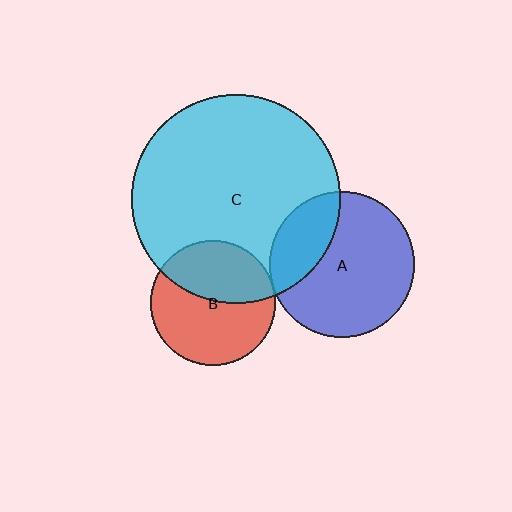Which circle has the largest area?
Circle C (cyan).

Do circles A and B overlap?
Yes.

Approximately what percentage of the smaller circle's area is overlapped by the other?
Approximately 5%.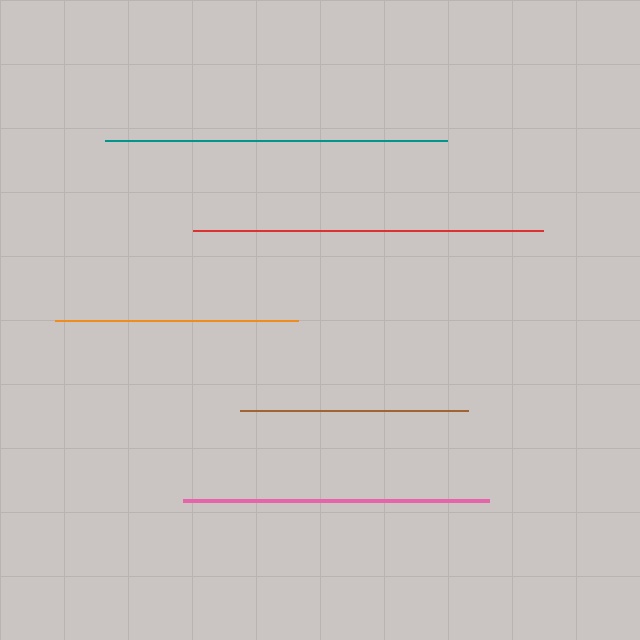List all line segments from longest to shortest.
From longest to shortest: red, teal, pink, orange, brown.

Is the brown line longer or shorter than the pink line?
The pink line is longer than the brown line.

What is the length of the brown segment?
The brown segment is approximately 228 pixels long.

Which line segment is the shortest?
The brown line is the shortest at approximately 228 pixels.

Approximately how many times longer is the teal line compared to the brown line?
The teal line is approximately 1.5 times the length of the brown line.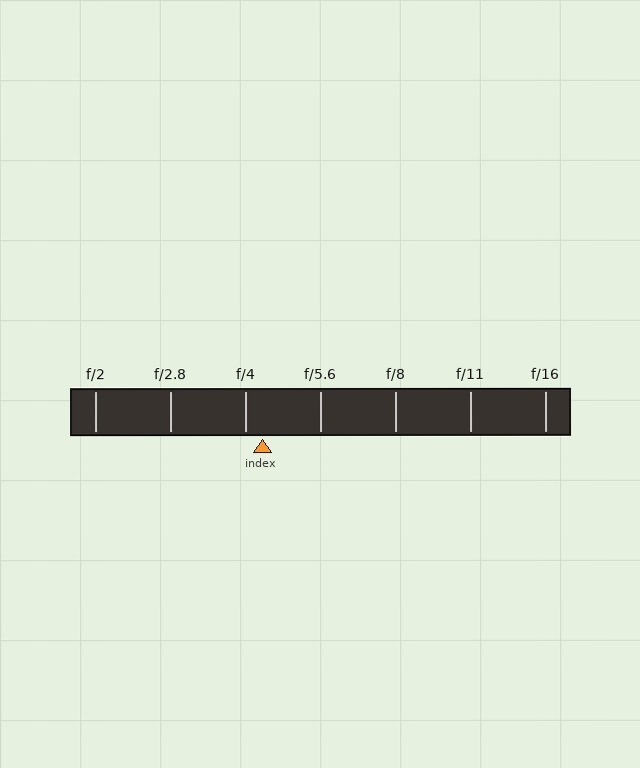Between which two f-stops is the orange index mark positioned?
The index mark is between f/4 and f/5.6.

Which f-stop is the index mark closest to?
The index mark is closest to f/4.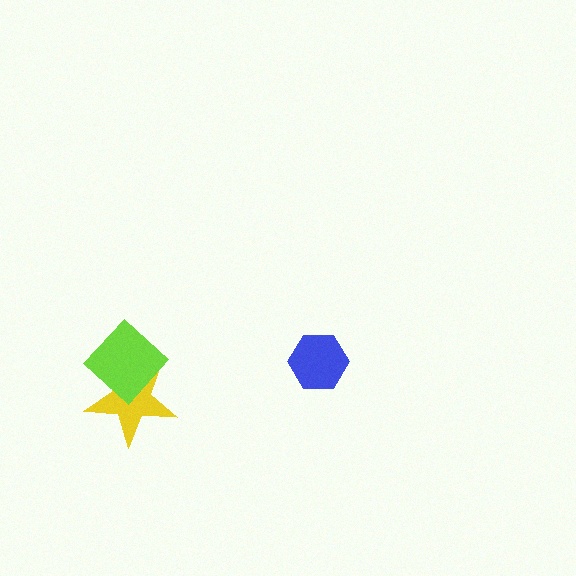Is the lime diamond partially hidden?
No, no other shape covers it.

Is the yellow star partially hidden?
Yes, it is partially covered by another shape.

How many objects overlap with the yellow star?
1 object overlaps with the yellow star.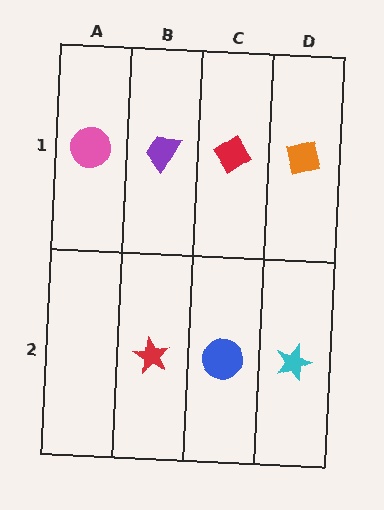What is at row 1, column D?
An orange square.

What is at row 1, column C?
A red diamond.